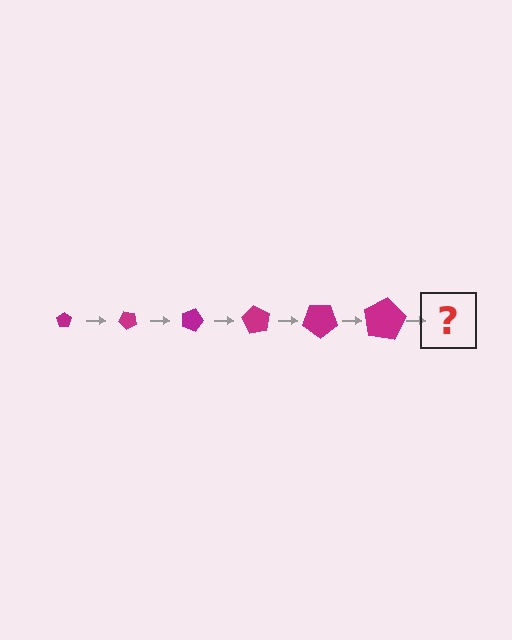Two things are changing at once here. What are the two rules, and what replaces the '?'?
The two rules are that the pentagon grows larger each step and it rotates 45 degrees each step. The '?' should be a pentagon, larger than the previous one and rotated 270 degrees from the start.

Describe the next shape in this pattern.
It should be a pentagon, larger than the previous one and rotated 270 degrees from the start.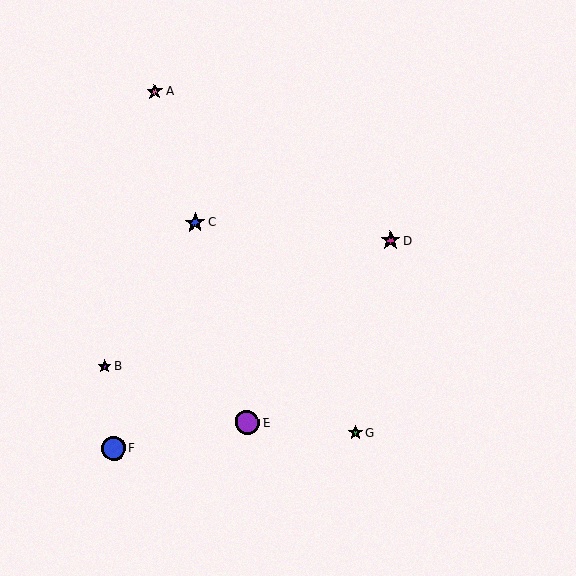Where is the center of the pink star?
The center of the pink star is at (154, 92).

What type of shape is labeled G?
Shape G is a green star.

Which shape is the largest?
The purple circle (labeled E) is the largest.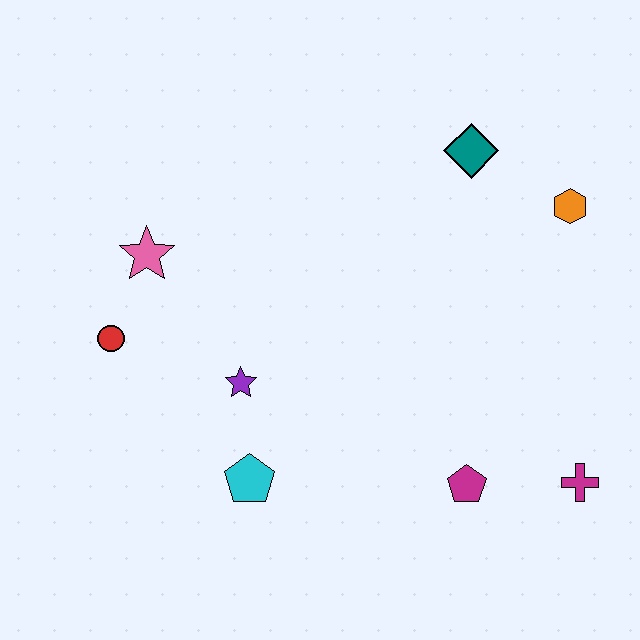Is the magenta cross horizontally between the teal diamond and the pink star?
No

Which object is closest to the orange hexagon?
The teal diamond is closest to the orange hexagon.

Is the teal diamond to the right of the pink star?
Yes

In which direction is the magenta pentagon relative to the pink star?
The magenta pentagon is to the right of the pink star.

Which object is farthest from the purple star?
The orange hexagon is farthest from the purple star.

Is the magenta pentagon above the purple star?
No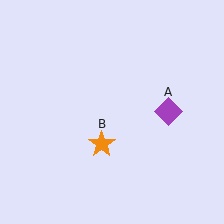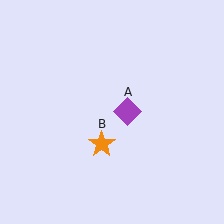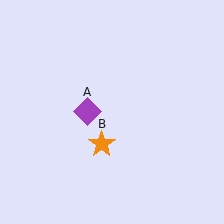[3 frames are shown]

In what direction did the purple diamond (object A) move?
The purple diamond (object A) moved left.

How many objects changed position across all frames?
1 object changed position: purple diamond (object A).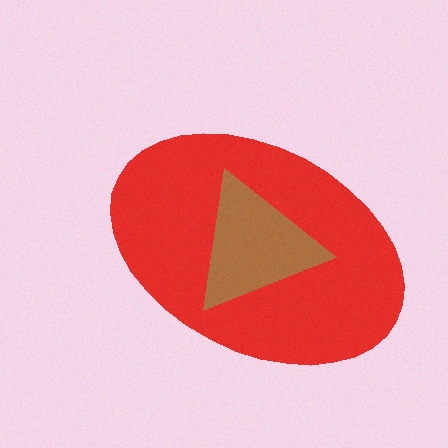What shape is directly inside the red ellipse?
The brown triangle.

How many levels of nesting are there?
2.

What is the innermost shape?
The brown triangle.